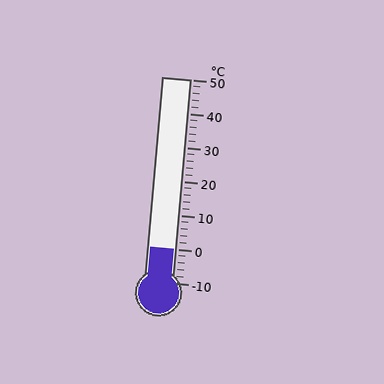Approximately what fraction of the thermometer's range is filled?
The thermometer is filled to approximately 15% of its range.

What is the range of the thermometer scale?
The thermometer scale ranges from -10°C to 50°C.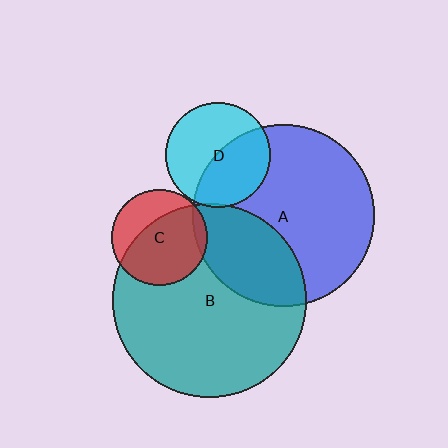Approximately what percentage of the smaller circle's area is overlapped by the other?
Approximately 5%.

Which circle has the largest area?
Circle B (teal).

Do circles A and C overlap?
Yes.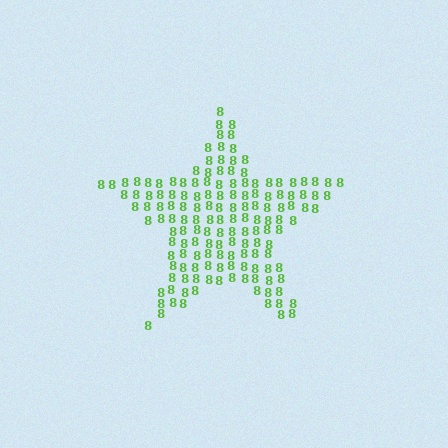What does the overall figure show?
The overall figure shows a star.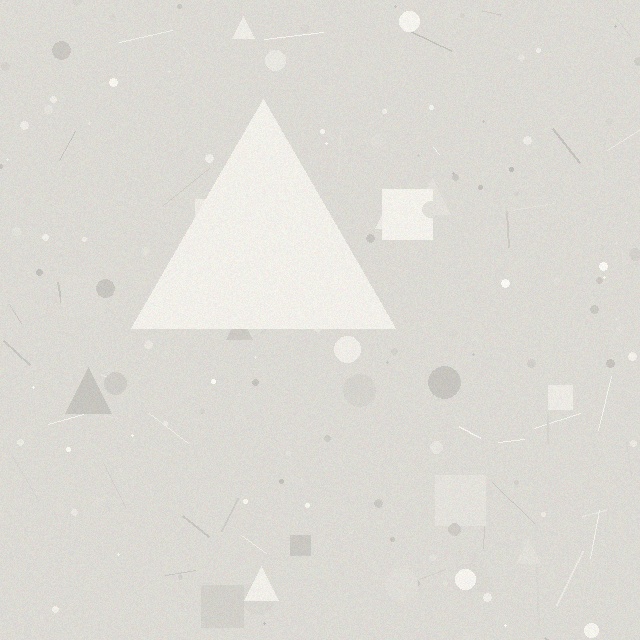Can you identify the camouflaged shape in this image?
The camouflaged shape is a triangle.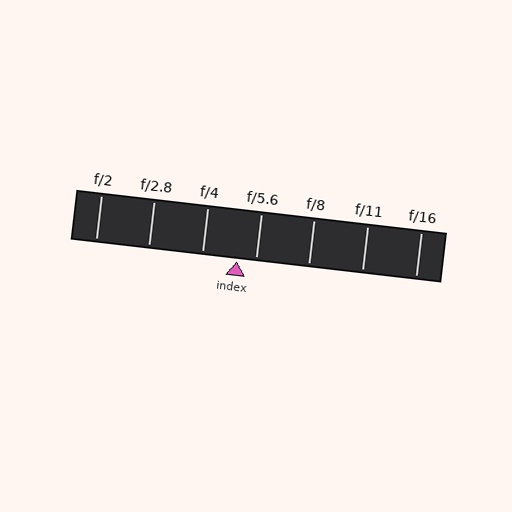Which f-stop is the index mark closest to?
The index mark is closest to f/5.6.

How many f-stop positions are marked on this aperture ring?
There are 7 f-stop positions marked.